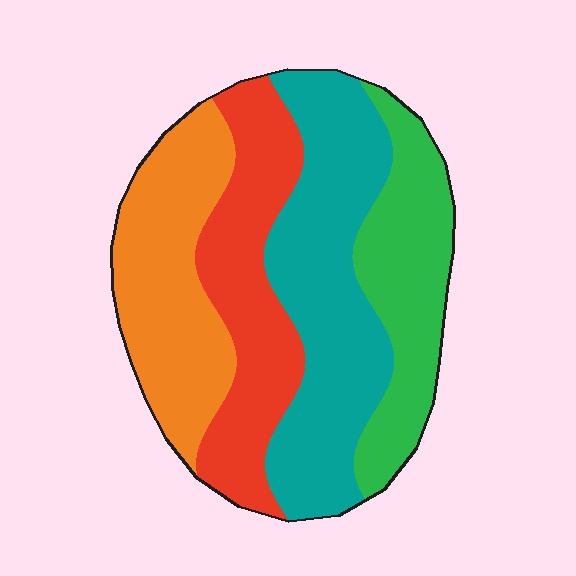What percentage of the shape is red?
Red takes up less than a quarter of the shape.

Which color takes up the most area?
Teal, at roughly 30%.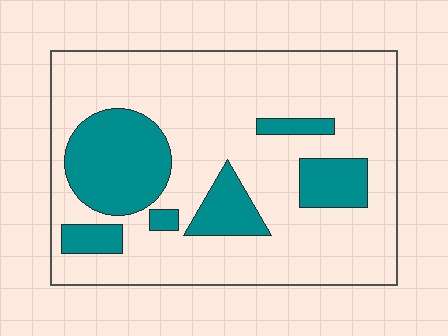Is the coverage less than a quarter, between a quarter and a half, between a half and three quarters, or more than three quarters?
Less than a quarter.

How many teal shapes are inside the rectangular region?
6.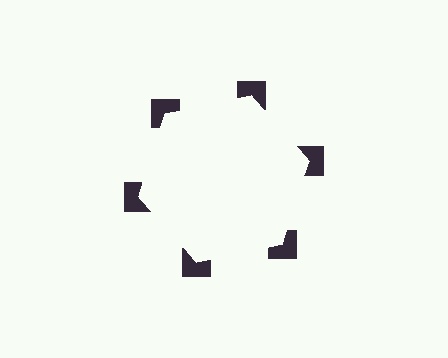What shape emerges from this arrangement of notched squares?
An illusory hexagon — its edges are inferred from the aligned wedge cuts in the notched squares, not physically drawn.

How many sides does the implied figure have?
6 sides.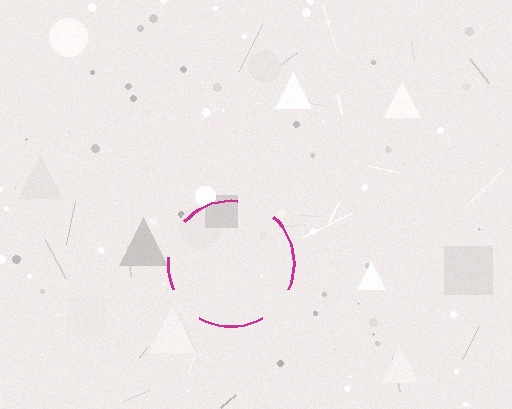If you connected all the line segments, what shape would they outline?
They would outline a circle.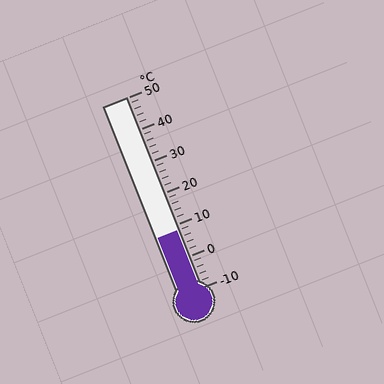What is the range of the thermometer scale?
The thermometer scale ranges from -10°C to 50°C.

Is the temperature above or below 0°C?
The temperature is above 0°C.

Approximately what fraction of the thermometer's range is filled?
The thermometer is filled to approximately 30% of its range.